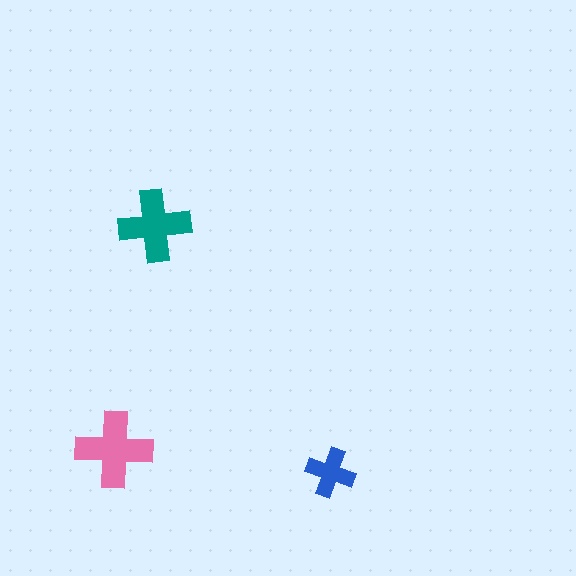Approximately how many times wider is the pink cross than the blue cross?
About 1.5 times wider.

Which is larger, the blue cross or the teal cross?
The teal one.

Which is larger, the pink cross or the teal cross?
The pink one.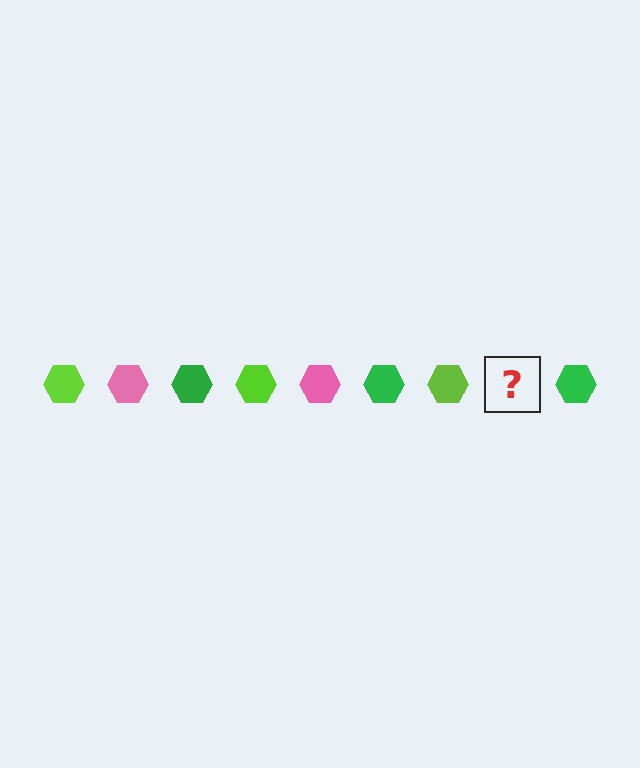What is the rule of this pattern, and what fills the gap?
The rule is that the pattern cycles through lime, pink, green hexagons. The gap should be filled with a pink hexagon.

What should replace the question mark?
The question mark should be replaced with a pink hexagon.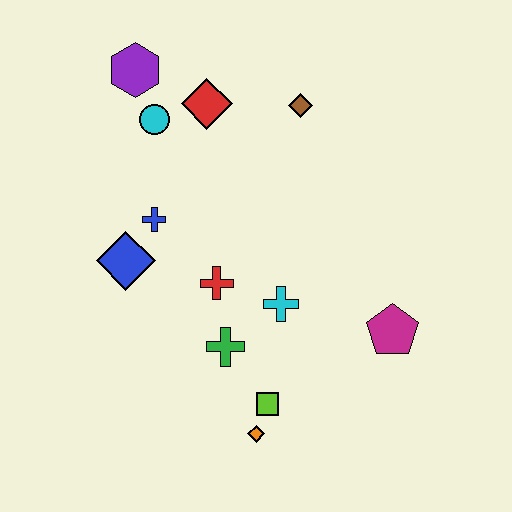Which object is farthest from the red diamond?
The orange diamond is farthest from the red diamond.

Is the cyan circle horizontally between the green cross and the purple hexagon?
Yes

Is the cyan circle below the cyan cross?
No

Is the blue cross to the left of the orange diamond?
Yes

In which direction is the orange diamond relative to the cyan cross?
The orange diamond is below the cyan cross.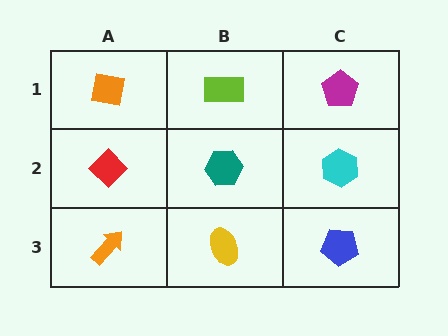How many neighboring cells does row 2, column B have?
4.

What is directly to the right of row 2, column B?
A cyan hexagon.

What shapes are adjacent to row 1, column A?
A red diamond (row 2, column A), a lime rectangle (row 1, column B).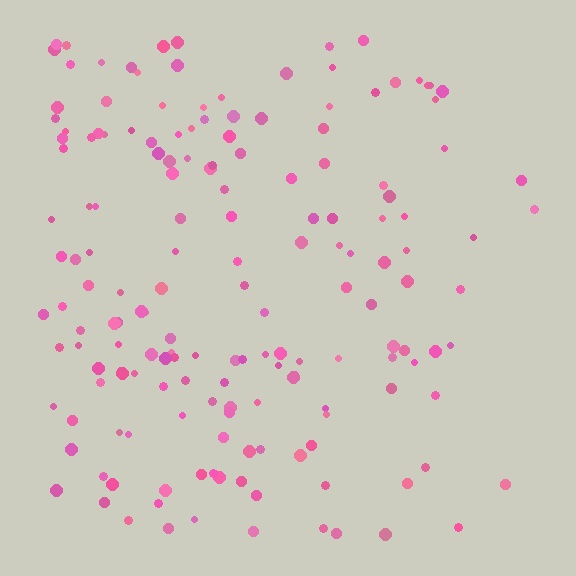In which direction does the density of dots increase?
From right to left, with the left side densest.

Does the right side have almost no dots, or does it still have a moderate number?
Still a moderate number, just noticeably fewer than the left.